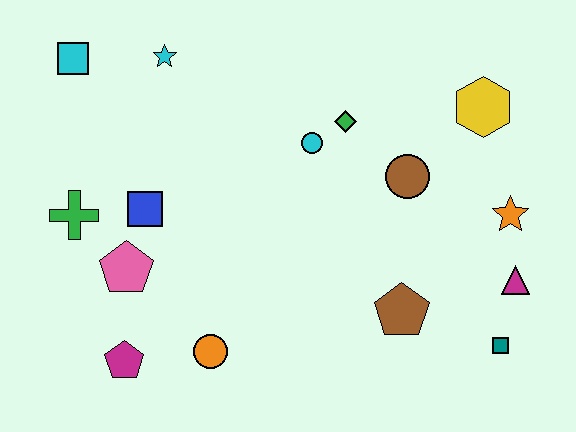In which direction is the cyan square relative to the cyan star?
The cyan square is to the left of the cyan star.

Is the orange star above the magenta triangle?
Yes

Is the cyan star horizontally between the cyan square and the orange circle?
Yes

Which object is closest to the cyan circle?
The green diamond is closest to the cyan circle.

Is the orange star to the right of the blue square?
Yes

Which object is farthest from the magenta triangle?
The cyan square is farthest from the magenta triangle.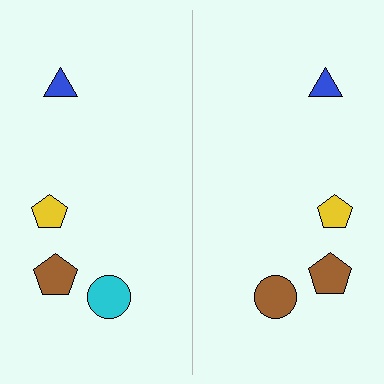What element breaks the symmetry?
The brown circle on the right side breaks the symmetry — its mirror counterpart is cyan.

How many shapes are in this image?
There are 8 shapes in this image.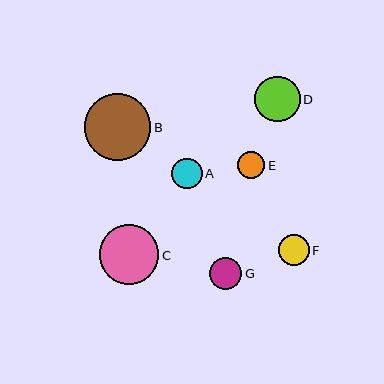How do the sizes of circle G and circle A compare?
Circle G and circle A are approximately the same size.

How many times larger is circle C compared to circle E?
Circle C is approximately 2.2 times the size of circle E.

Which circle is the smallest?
Circle E is the smallest with a size of approximately 27 pixels.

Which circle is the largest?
Circle B is the largest with a size of approximately 66 pixels.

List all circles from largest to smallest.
From largest to smallest: B, C, D, G, F, A, E.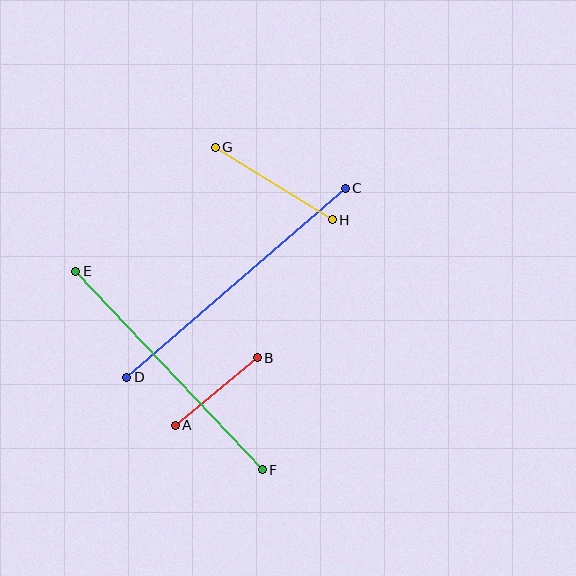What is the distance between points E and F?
The distance is approximately 272 pixels.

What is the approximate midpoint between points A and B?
The midpoint is at approximately (216, 391) pixels.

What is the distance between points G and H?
The distance is approximately 138 pixels.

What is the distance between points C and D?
The distance is approximately 289 pixels.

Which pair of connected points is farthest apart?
Points C and D are farthest apart.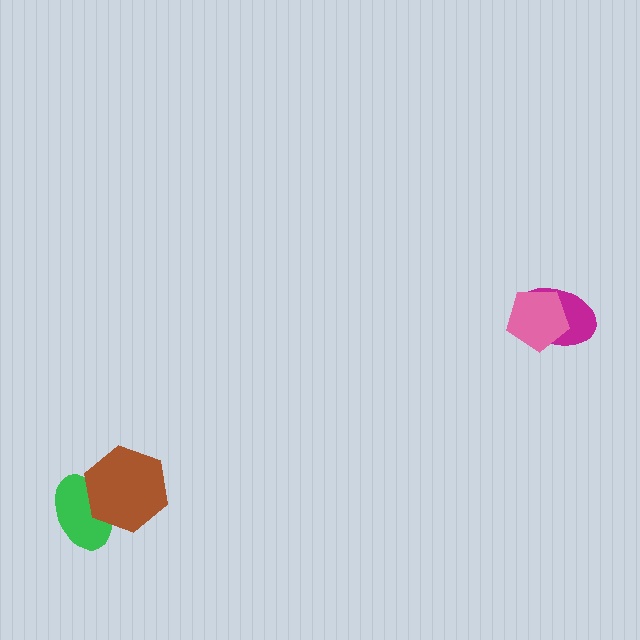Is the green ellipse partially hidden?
Yes, it is partially covered by another shape.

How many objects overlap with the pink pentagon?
1 object overlaps with the pink pentagon.